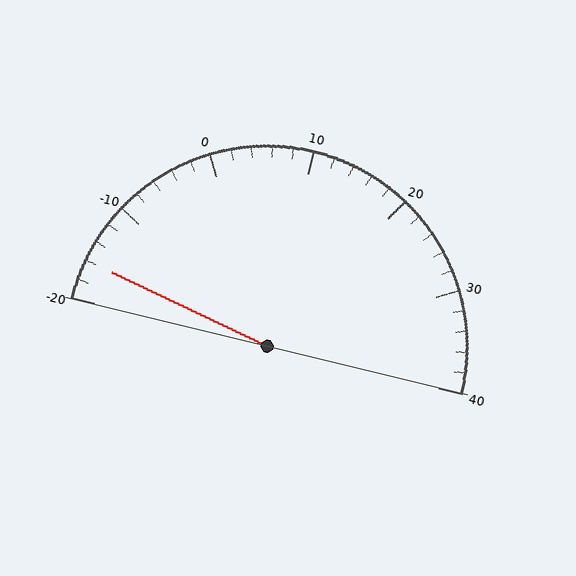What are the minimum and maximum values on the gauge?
The gauge ranges from -20 to 40.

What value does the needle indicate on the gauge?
The needle indicates approximately -16.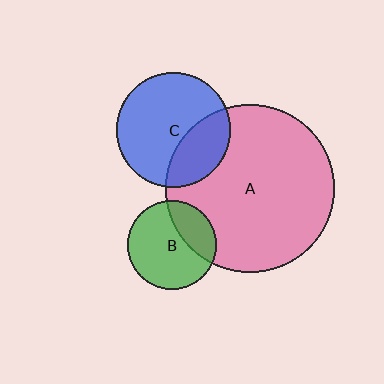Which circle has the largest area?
Circle A (pink).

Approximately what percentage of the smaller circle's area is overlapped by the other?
Approximately 30%.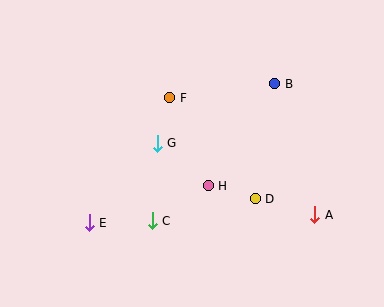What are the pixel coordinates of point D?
Point D is at (255, 199).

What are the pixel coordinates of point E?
Point E is at (89, 223).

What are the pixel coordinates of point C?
Point C is at (152, 221).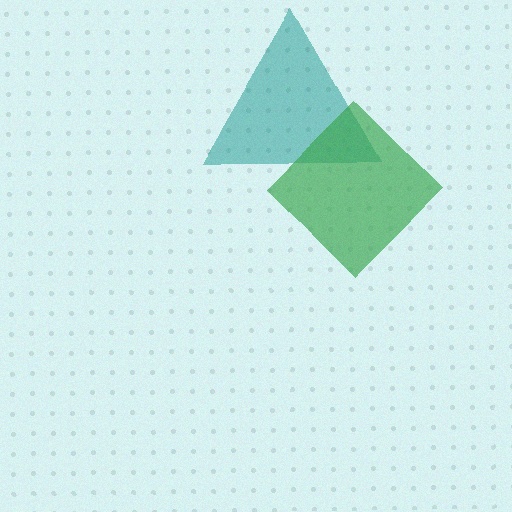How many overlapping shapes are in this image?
There are 2 overlapping shapes in the image.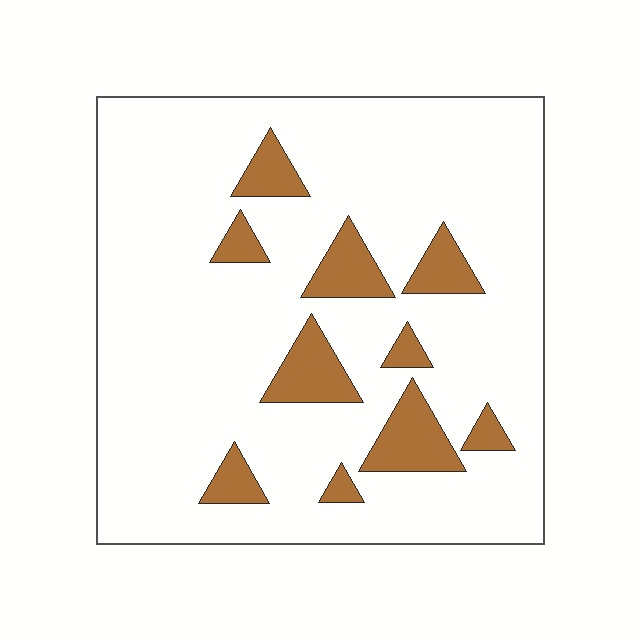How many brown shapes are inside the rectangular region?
10.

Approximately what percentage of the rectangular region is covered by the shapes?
Approximately 15%.